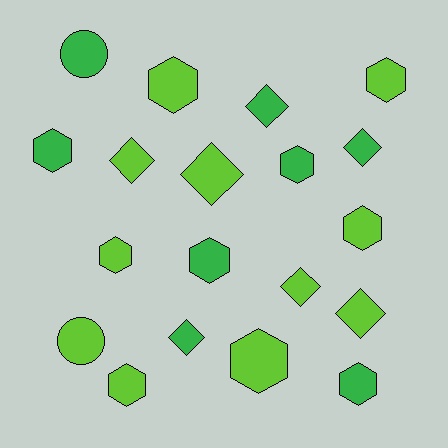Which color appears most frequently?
Lime, with 11 objects.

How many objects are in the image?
There are 19 objects.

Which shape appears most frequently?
Hexagon, with 10 objects.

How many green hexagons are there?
There are 4 green hexagons.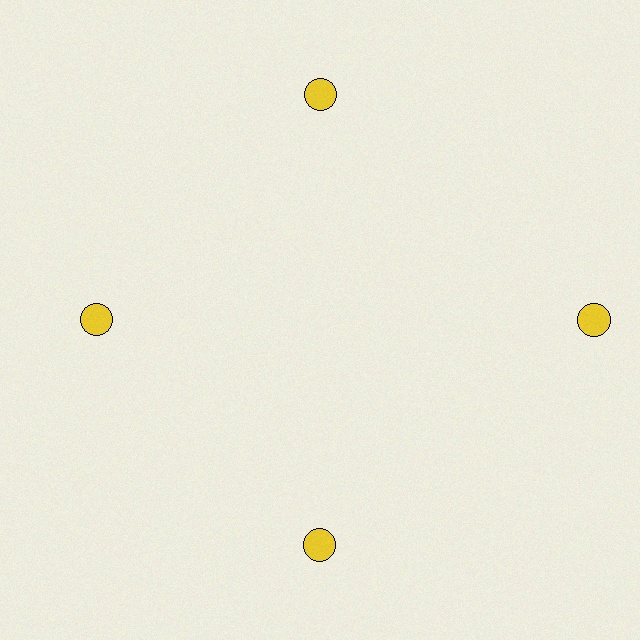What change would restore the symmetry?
The symmetry would be restored by moving it inward, back onto the ring so that all 4 circles sit at equal angles and equal distance from the center.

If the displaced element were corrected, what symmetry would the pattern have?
It would have 4-fold rotational symmetry — the pattern would map onto itself every 90 degrees.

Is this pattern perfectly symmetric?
No. The 4 yellow circles are arranged in a ring, but one element near the 3 o'clock position is pushed outward from the center, breaking the 4-fold rotational symmetry.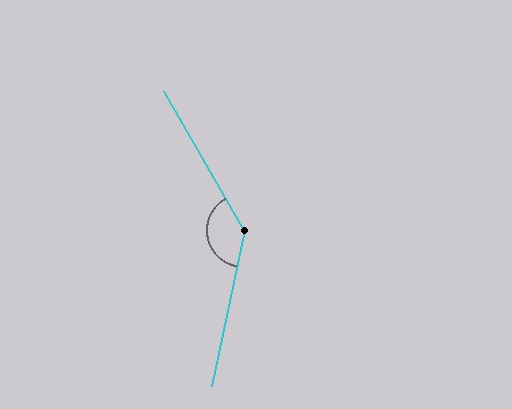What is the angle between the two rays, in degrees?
Approximately 138 degrees.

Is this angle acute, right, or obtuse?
It is obtuse.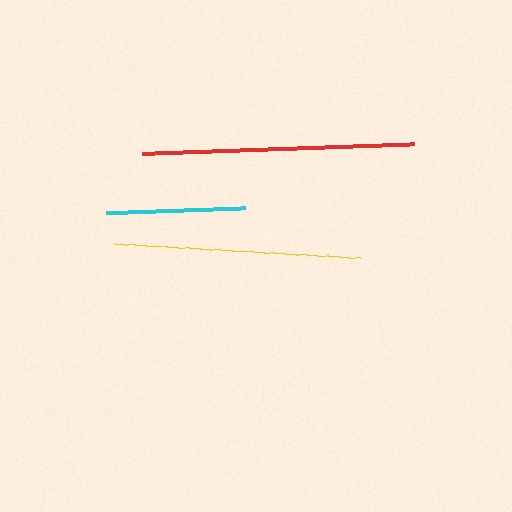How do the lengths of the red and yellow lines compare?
The red and yellow lines are approximately the same length.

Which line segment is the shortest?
The cyan line is the shortest at approximately 139 pixels.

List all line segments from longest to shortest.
From longest to shortest: red, yellow, cyan.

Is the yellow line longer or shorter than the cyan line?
The yellow line is longer than the cyan line.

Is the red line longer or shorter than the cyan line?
The red line is longer than the cyan line.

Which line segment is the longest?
The red line is the longest at approximately 272 pixels.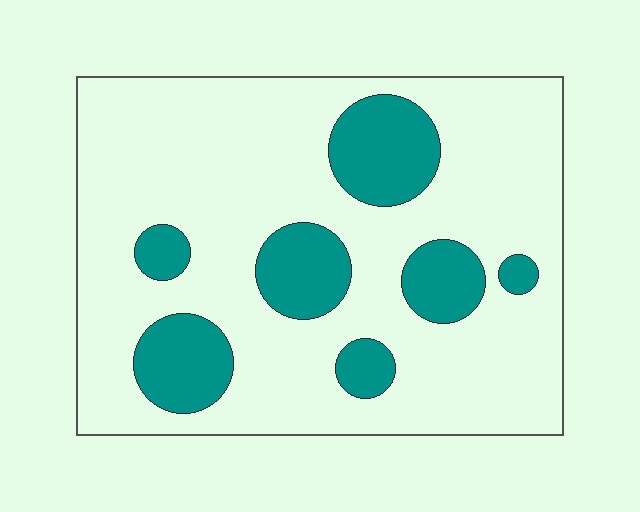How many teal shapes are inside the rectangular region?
7.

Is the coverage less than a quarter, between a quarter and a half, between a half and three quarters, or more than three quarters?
Less than a quarter.